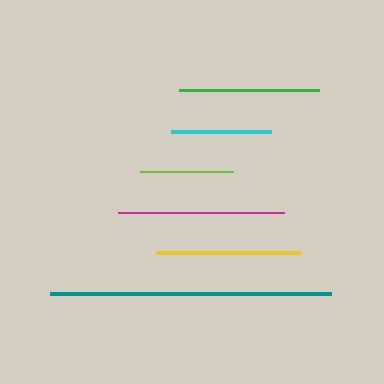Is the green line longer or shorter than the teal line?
The teal line is longer than the green line.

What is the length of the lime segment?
The lime segment is approximately 94 pixels long.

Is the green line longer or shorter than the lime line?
The green line is longer than the lime line.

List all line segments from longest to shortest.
From longest to shortest: teal, magenta, yellow, green, cyan, lime.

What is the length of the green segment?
The green segment is approximately 140 pixels long.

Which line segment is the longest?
The teal line is the longest at approximately 280 pixels.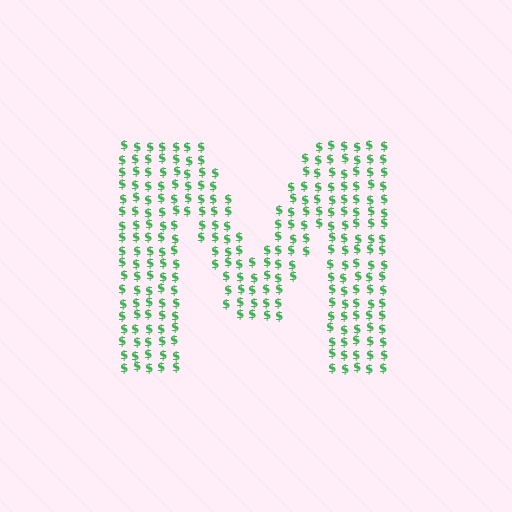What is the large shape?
The large shape is the letter M.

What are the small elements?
The small elements are dollar signs.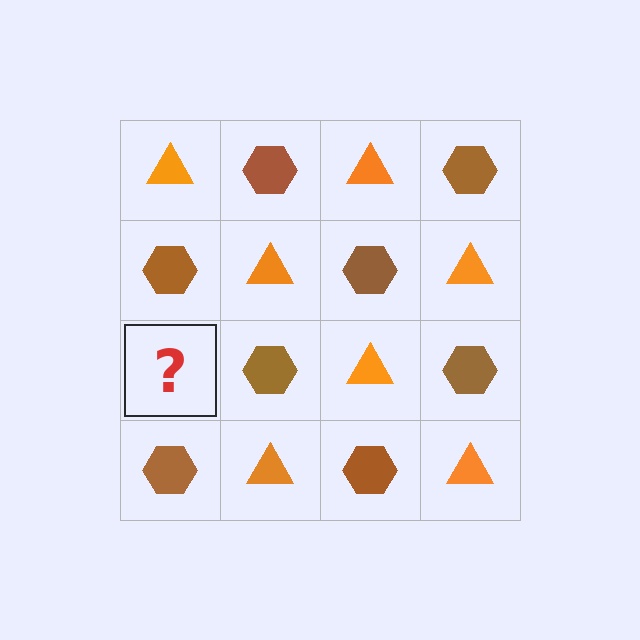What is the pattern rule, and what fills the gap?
The rule is that it alternates orange triangle and brown hexagon in a checkerboard pattern. The gap should be filled with an orange triangle.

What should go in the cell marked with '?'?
The missing cell should contain an orange triangle.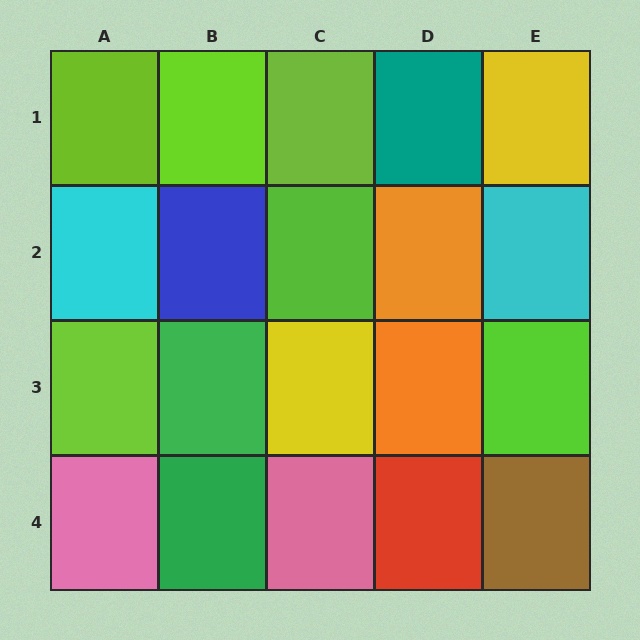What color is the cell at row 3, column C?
Yellow.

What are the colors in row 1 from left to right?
Lime, lime, lime, teal, yellow.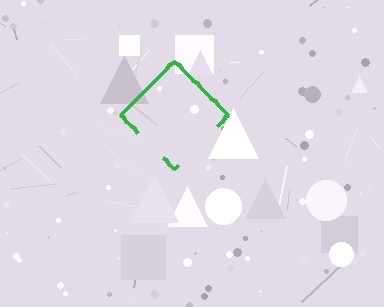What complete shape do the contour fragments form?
The contour fragments form a diamond.